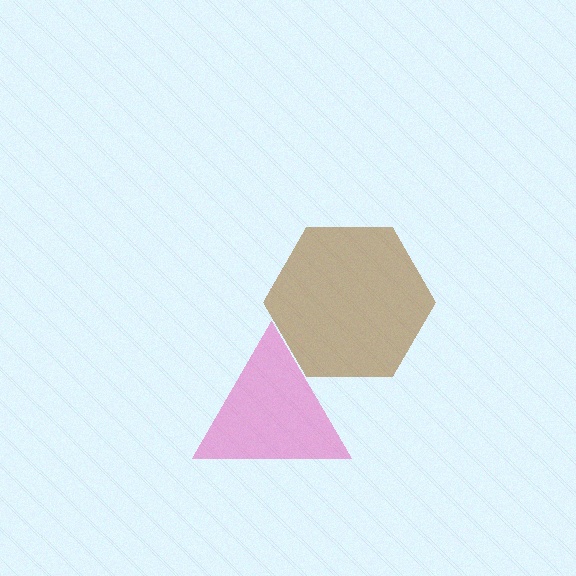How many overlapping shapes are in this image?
There are 2 overlapping shapes in the image.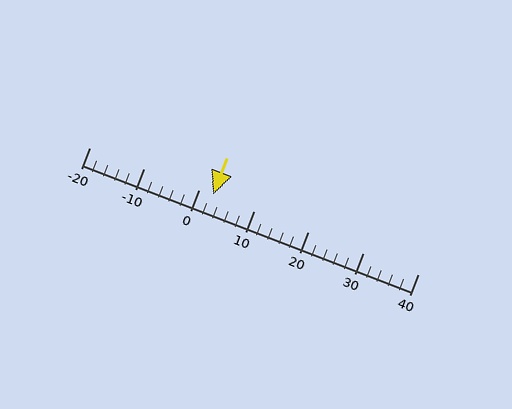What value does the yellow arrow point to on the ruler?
The yellow arrow points to approximately 3.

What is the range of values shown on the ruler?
The ruler shows values from -20 to 40.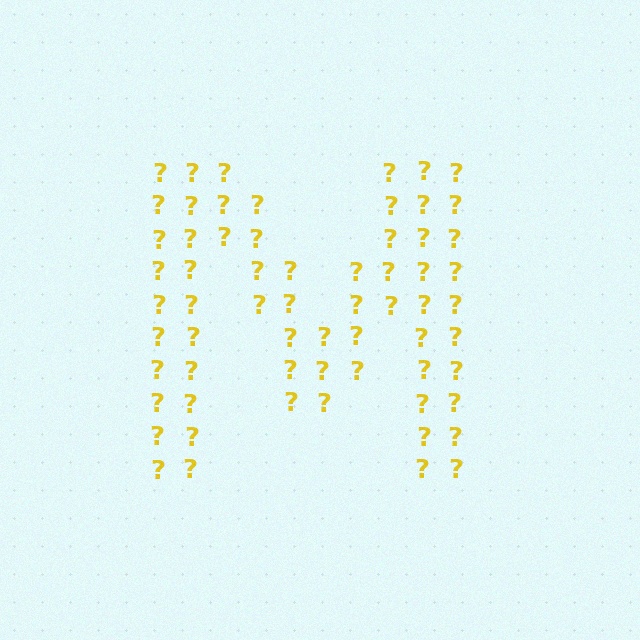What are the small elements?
The small elements are question marks.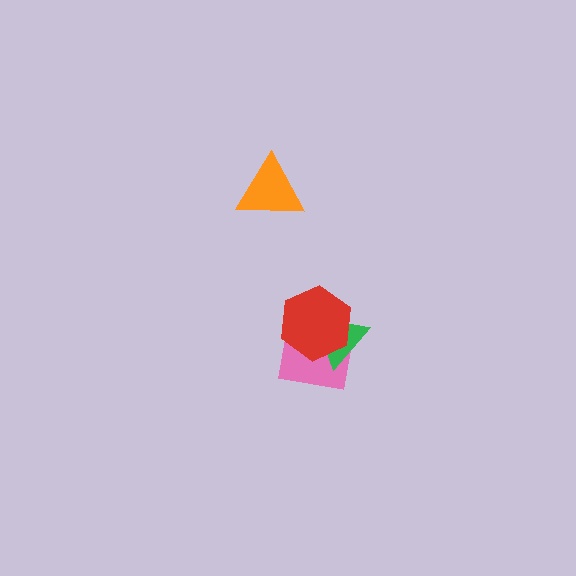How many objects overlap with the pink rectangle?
2 objects overlap with the pink rectangle.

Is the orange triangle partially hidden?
No, no other shape covers it.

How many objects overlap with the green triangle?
2 objects overlap with the green triangle.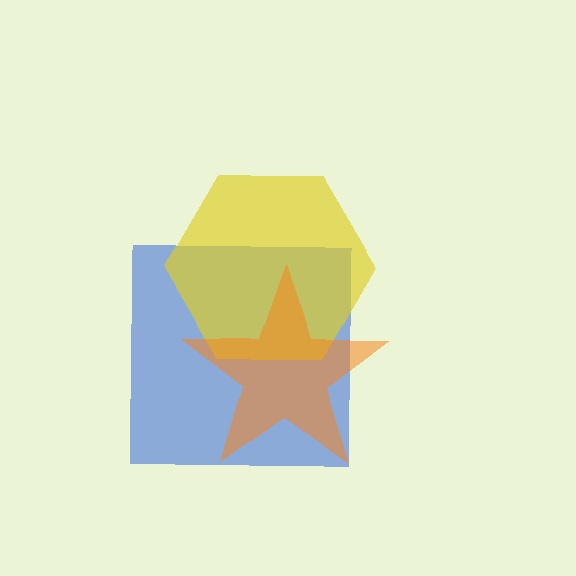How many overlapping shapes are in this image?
There are 3 overlapping shapes in the image.